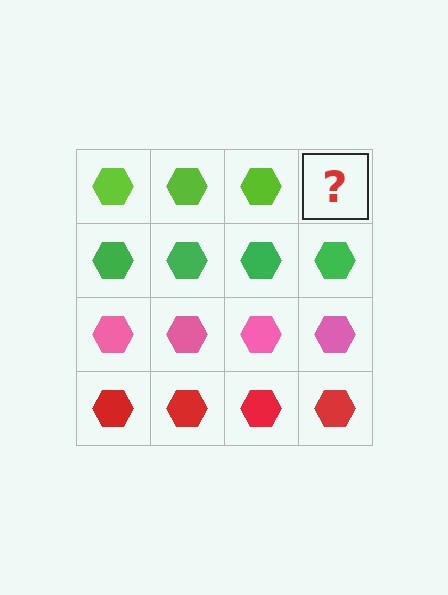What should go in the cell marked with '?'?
The missing cell should contain a lime hexagon.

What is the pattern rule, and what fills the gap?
The rule is that each row has a consistent color. The gap should be filled with a lime hexagon.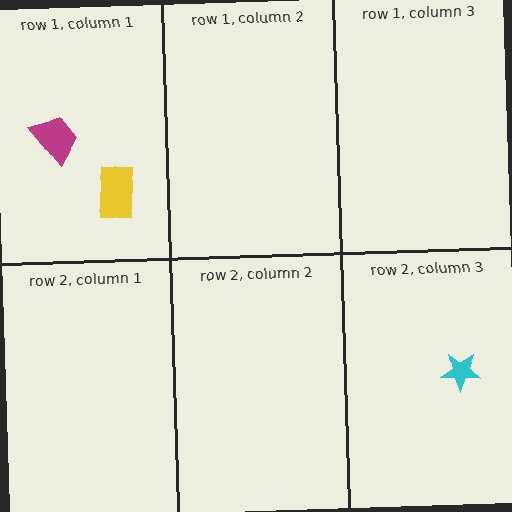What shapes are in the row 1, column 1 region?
The yellow rectangle, the magenta trapezoid.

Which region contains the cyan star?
The row 2, column 3 region.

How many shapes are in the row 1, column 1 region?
2.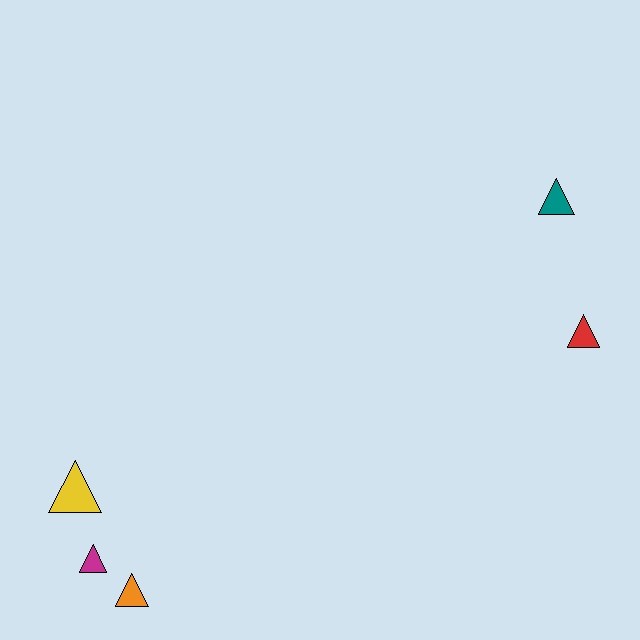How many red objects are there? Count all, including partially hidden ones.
There is 1 red object.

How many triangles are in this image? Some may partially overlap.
There are 5 triangles.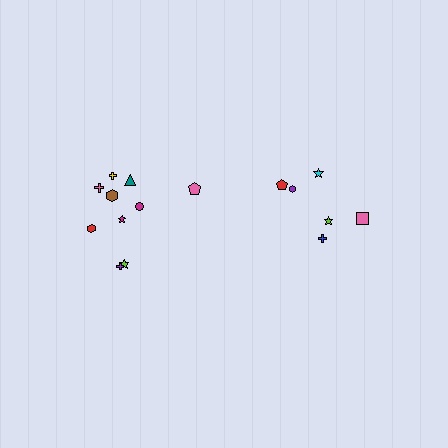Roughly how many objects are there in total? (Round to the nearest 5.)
Roughly 15 objects in total.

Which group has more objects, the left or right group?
The left group.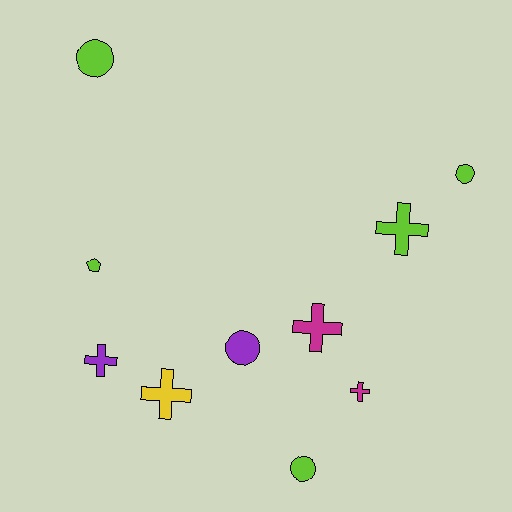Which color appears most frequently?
Lime, with 5 objects.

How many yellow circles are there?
There are no yellow circles.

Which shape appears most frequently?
Cross, with 5 objects.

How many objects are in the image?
There are 10 objects.